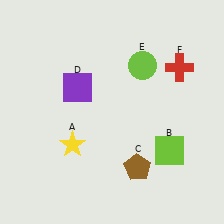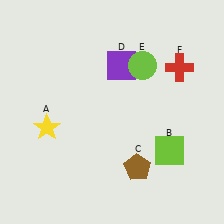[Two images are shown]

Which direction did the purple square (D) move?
The purple square (D) moved right.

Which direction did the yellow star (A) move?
The yellow star (A) moved left.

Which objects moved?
The objects that moved are: the yellow star (A), the purple square (D).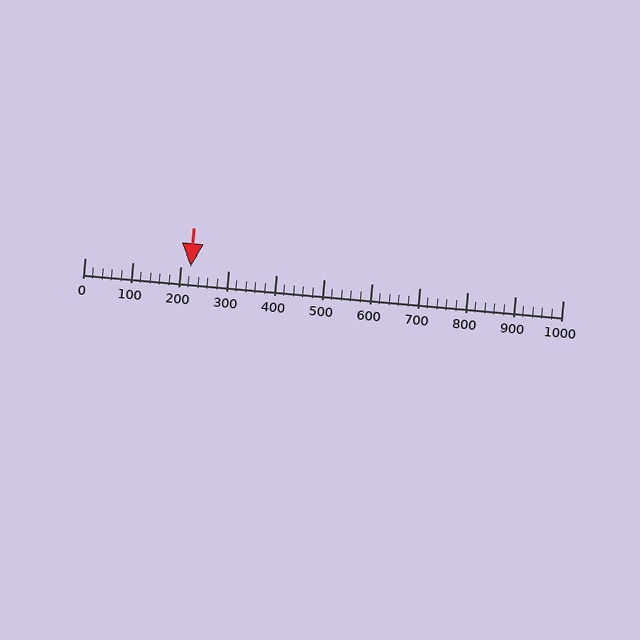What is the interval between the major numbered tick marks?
The major tick marks are spaced 100 units apart.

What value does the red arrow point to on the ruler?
The red arrow points to approximately 222.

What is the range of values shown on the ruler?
The ruler shows values from 0 to 1000.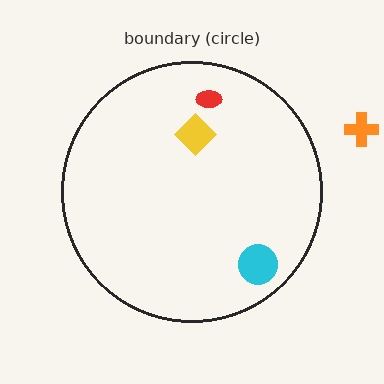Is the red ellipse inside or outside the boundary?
Inside.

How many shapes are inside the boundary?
3 inside, 1 outside.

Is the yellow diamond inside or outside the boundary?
Inside.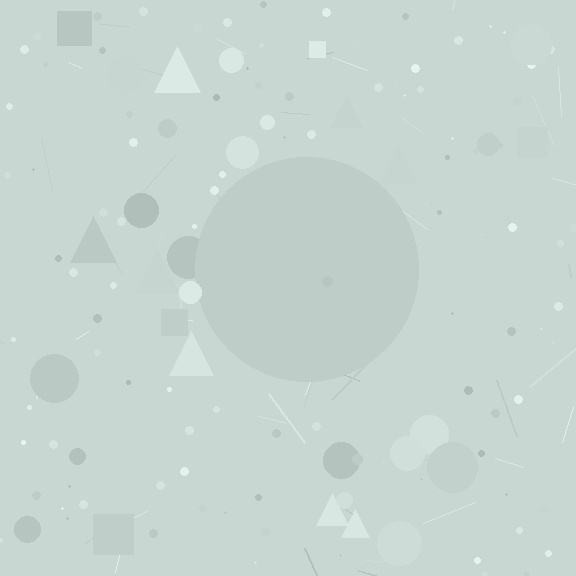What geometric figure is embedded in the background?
A circle is embedded in the background.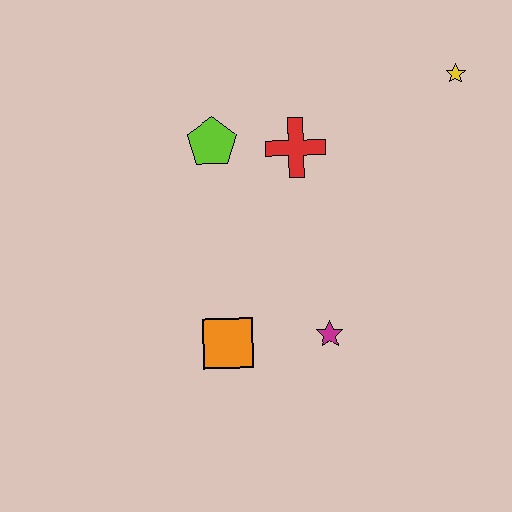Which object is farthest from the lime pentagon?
The yellow star is farthest from the lime pentagon.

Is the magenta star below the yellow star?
Yes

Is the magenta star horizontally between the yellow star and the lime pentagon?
Yes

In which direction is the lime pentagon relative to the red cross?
The lime pentagon is to the left of the red cross.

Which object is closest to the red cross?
The lime pentagon is closest to the red cross.